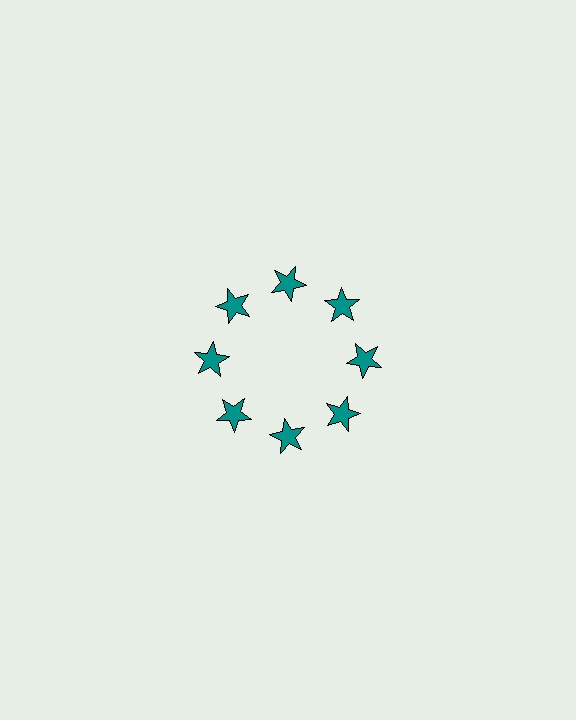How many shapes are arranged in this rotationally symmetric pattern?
There are 8 shapes, arranged in 8 groups of 1.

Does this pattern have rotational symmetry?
Yes, this pattern has 8-fold rotational symmetry. It looks the same after rotating 45 degrees around the center.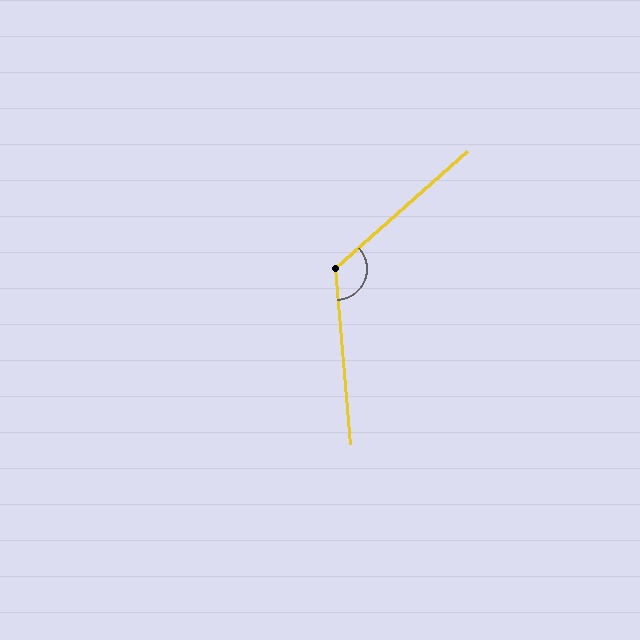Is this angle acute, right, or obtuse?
It is obtuse.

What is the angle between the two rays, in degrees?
Approximately 127 degrees.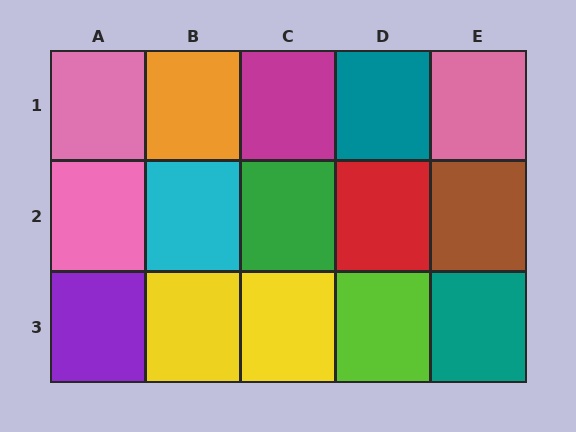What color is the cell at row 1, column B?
Orange.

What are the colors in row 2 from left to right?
Pink, cyan, green, red, brown.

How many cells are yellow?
2 cells are yellow.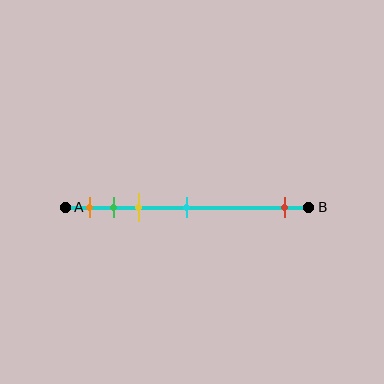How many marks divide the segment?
There are 5 marks dividing the segment.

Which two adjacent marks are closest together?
The green and yellow marks are the closest adjacent pair.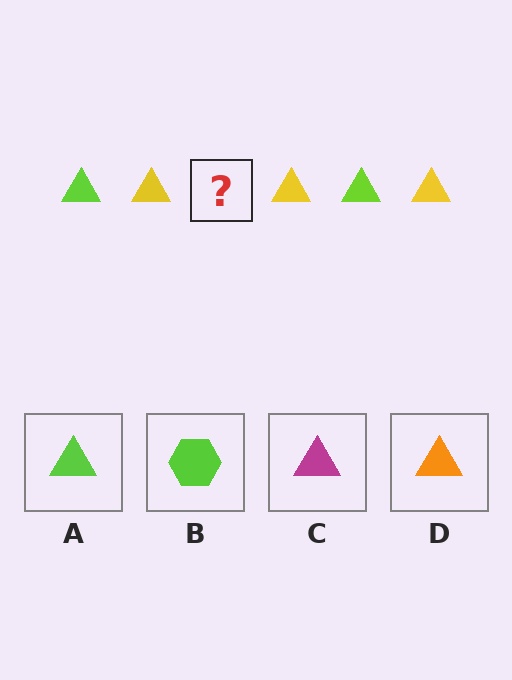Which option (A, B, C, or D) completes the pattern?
A.